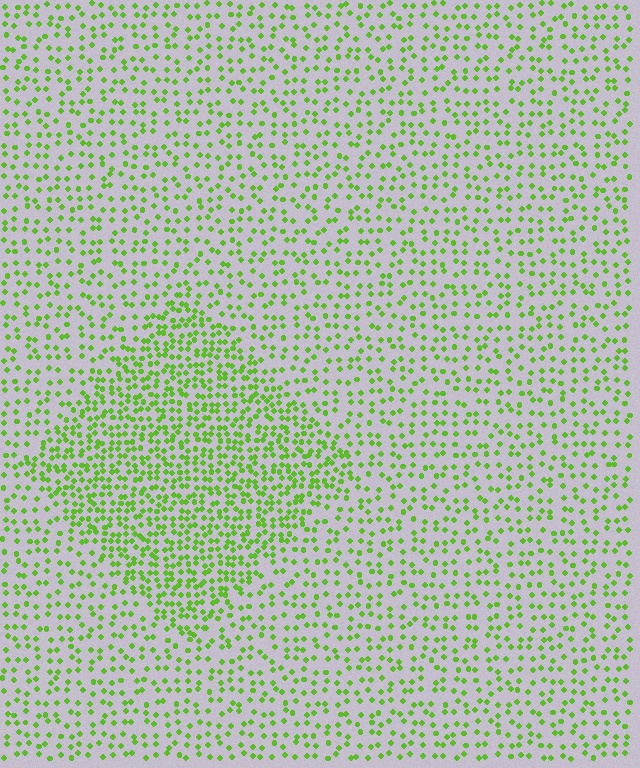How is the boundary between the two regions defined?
The boundary is defined by a change in element density (approximately 1.9x ratio). All elements are the same color, size, and shape.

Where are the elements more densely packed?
The elements are more densely packed inside the diamond boundary.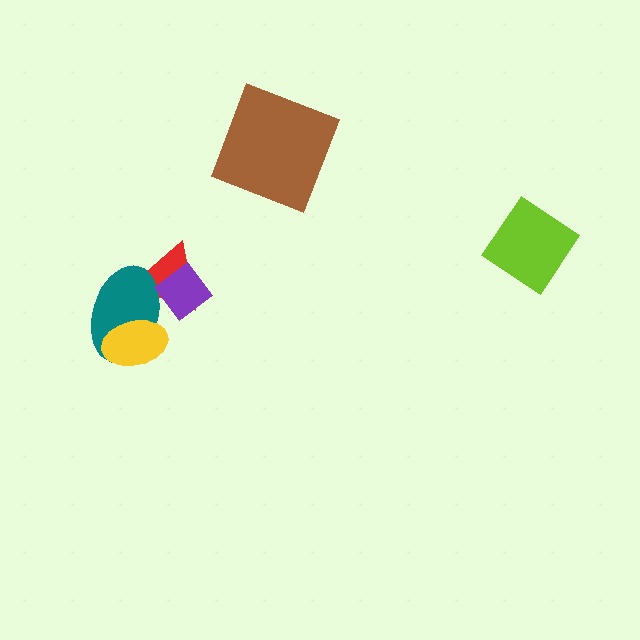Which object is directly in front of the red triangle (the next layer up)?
The teal ellipse is directly in front of the red triangle.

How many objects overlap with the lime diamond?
0 objects overlap with the lime diamond.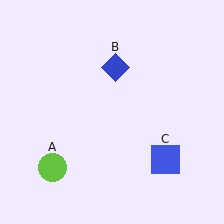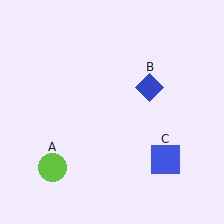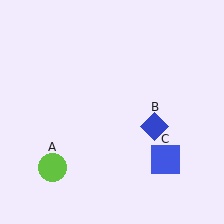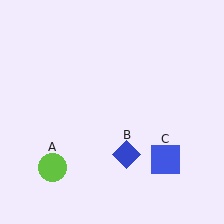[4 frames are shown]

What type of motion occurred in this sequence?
The blue diamond (object B) rotated clockwise around the center of the scene.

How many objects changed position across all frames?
1 object changed position: blue diamond (object B).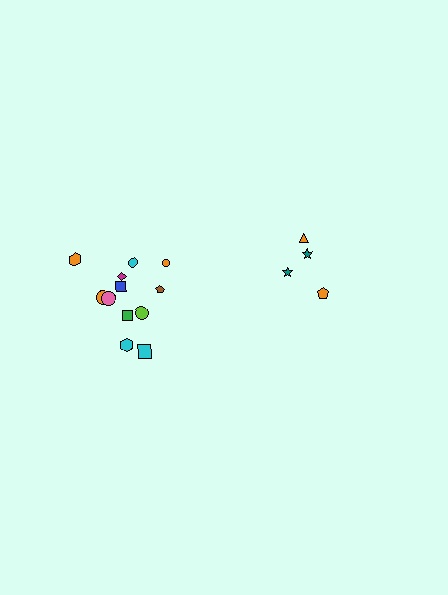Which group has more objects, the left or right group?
The left group.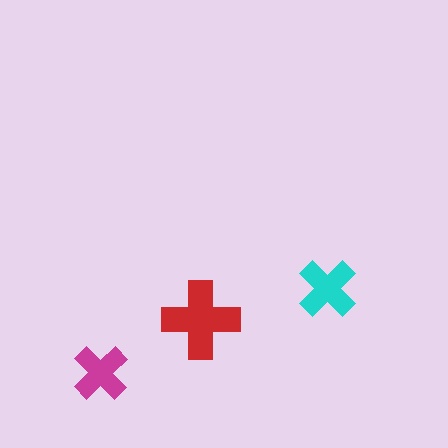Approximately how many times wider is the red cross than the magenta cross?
About 1.5 times wider.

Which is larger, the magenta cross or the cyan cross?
The cyan one.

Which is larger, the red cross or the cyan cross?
The red one.